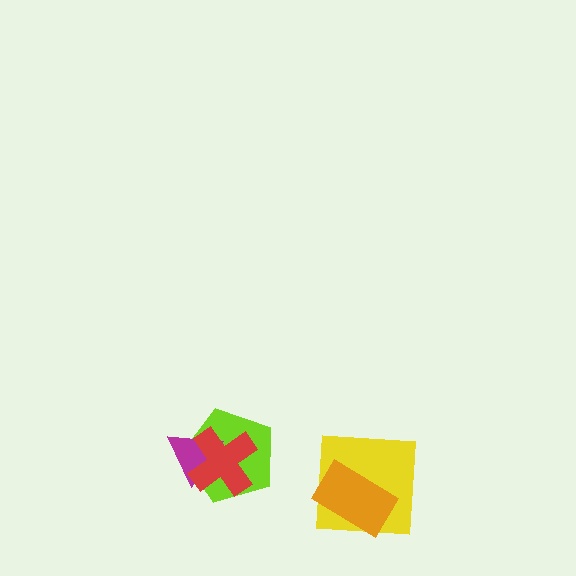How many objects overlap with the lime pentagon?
2 objects overlap with the lime pentagon.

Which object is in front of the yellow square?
The orange rectangle is in front of the yellow square.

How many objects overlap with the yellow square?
1 object overlaps with the yellow square.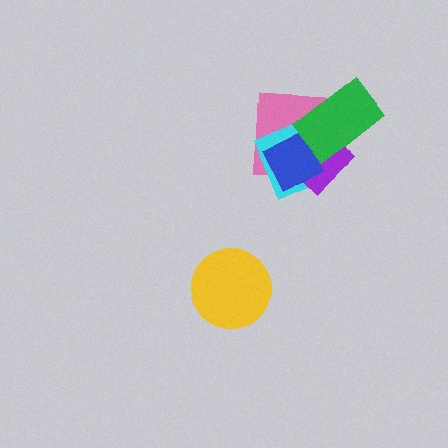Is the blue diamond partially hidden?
Yes, it is partially covered by another shape.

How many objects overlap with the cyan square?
4 objects overlap with the cyan square.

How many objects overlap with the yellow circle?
0 objects overlap with the yellow circle.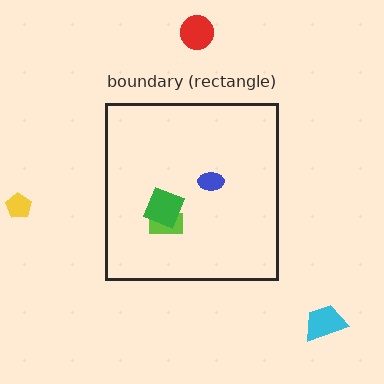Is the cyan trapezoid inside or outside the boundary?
Outside.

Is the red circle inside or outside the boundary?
Outside.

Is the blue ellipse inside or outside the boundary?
Inside.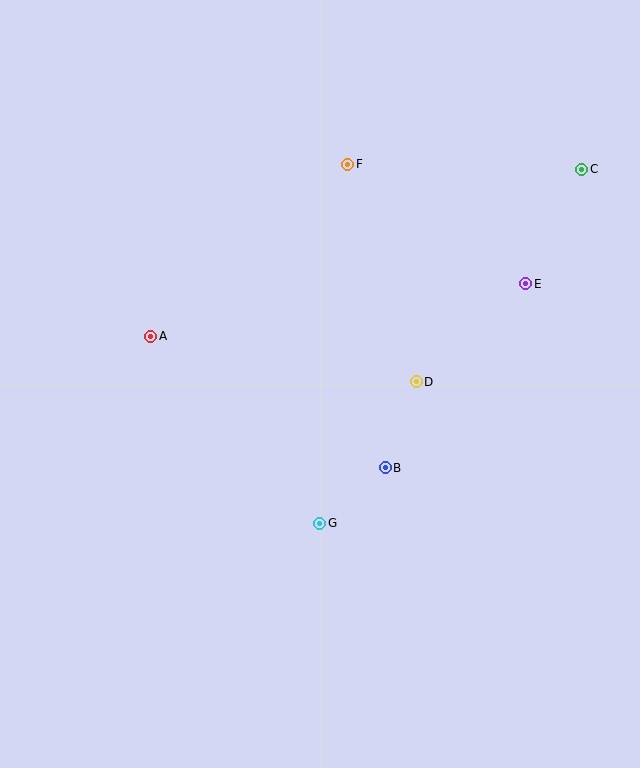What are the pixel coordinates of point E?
Point E is at (526, 284).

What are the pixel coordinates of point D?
Point D is at (416, 382).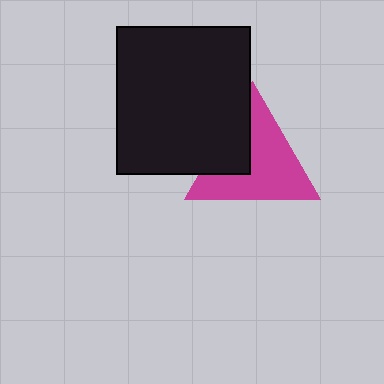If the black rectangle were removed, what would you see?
You would see the complete magenta triangle.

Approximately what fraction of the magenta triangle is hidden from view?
Roughly 31% of the magenta triangle is hidden behind the black rectangle.